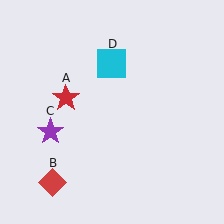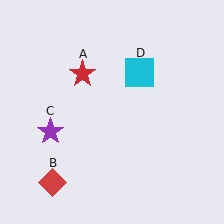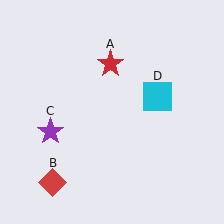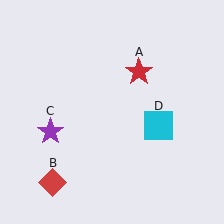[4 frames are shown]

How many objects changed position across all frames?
2 objects changed position: red star (object A), cyan square (object D).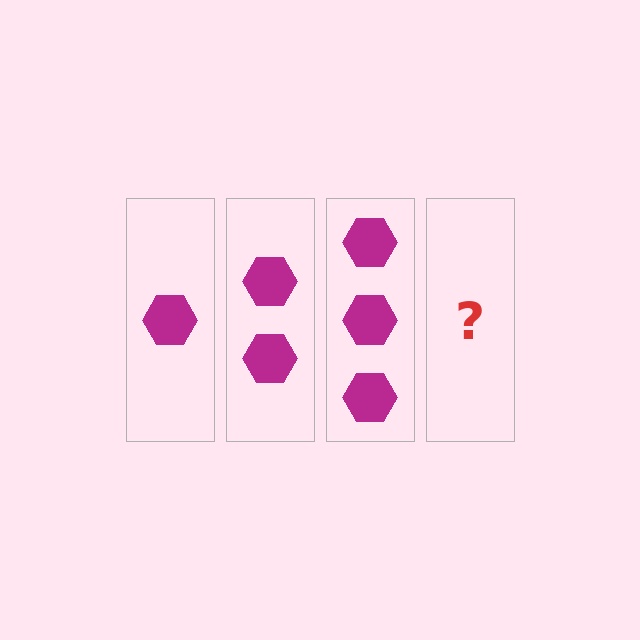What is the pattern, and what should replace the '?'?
The pattern is that each step adds one more hexagon. The '?' should be 4 hexagons.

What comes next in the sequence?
The next element should be 4 hexagons.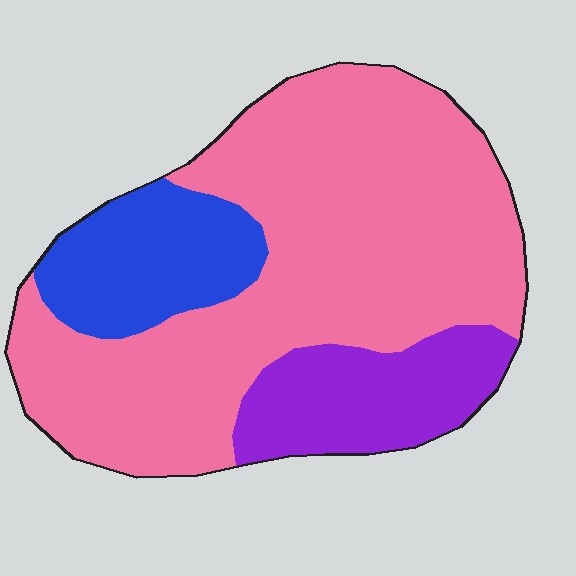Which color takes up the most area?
Pink, at roughly 65%.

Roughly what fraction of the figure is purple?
Purple covers 17% of the figure.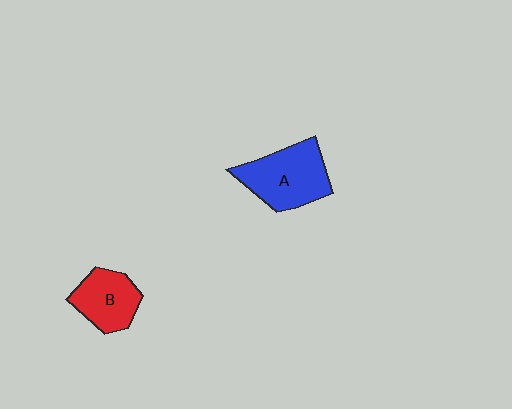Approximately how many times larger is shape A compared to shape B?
Approximately 1.4 times.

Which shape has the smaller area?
Shape B (red).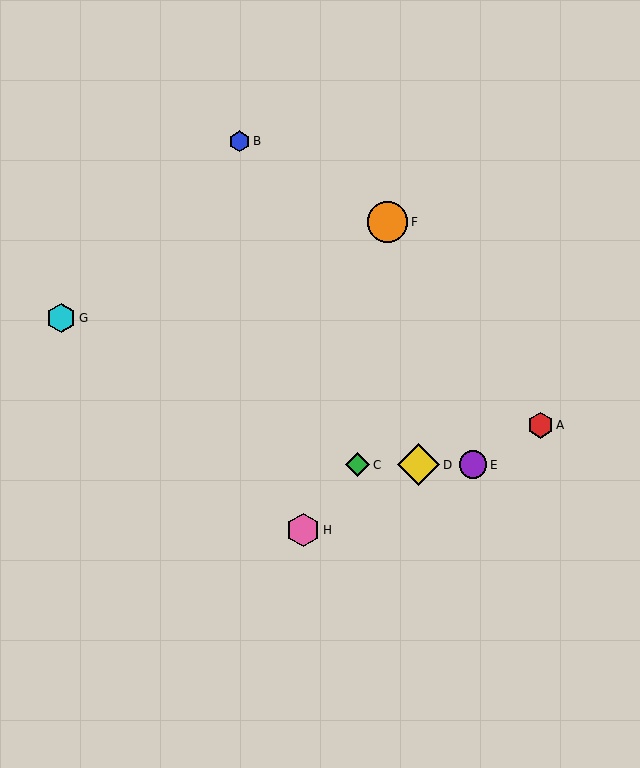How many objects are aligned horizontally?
3 objects (C, D, E) are aligned horizontally.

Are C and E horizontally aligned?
Yes, both are at y≈465.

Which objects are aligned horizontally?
Objects C, D, E are aligned horizontally.